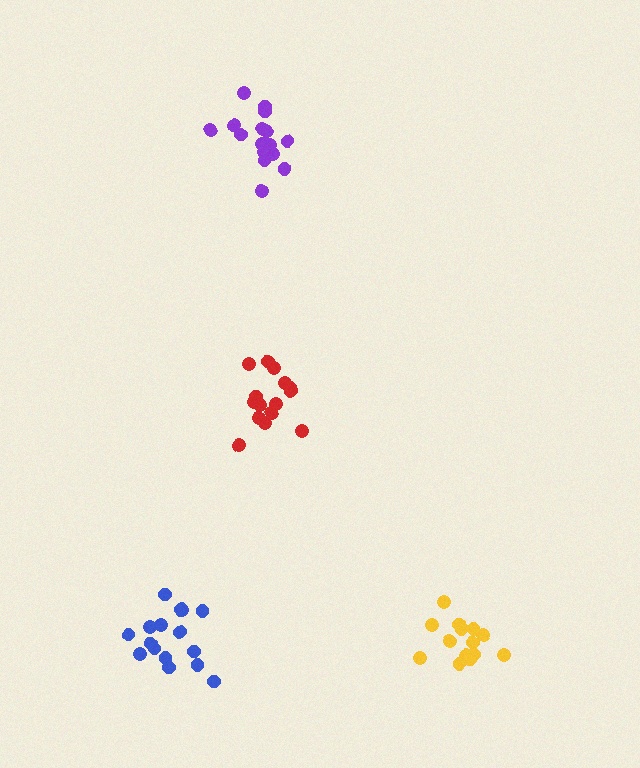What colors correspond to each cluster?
The clusters are colored: red, yellow, blue, purple.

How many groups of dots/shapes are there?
There are 4 groups.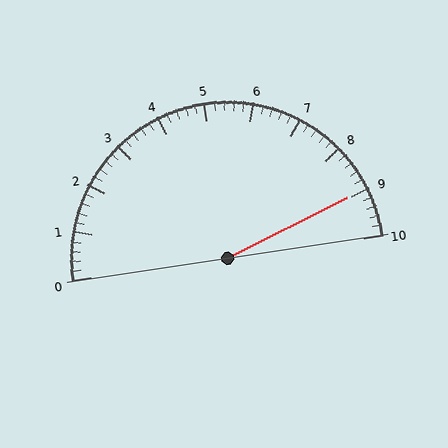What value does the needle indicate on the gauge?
The needle indicates approximately 9.0.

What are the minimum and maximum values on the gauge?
The gauge ranges from 0 to 10.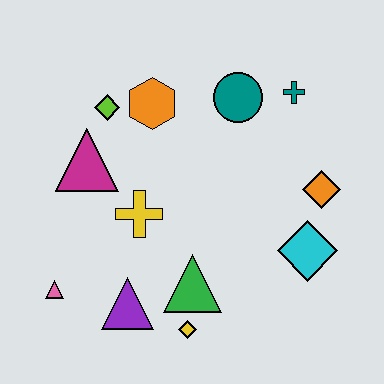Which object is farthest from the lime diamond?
The cyan diamond is farthest from the lime diamond.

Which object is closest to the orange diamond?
The cyan diamond is closest to the orange diamond.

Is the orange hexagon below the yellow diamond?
No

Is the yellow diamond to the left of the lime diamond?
No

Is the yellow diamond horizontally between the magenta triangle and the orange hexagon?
No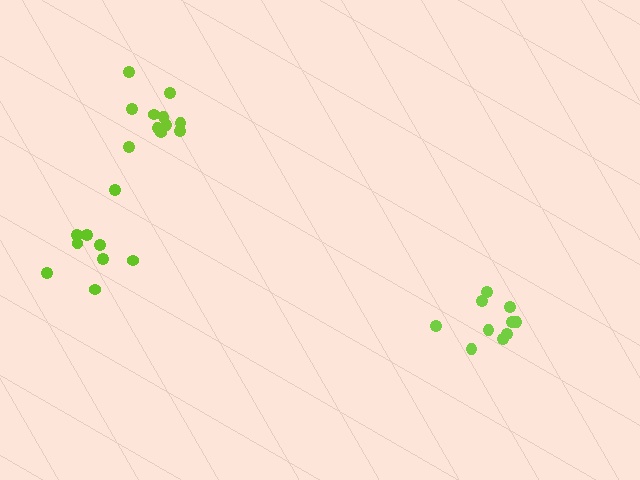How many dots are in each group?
Group 1: 9 dots, Group 2: 11 dots, Group 3: 10 dots (30 total).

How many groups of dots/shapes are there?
There are 3 groups.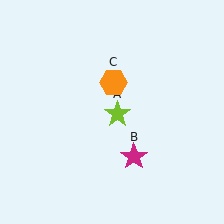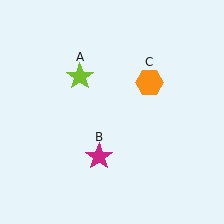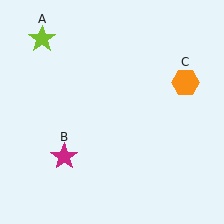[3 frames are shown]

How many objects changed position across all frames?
3 objects changed position: lime star (object A), magenta star (object B), orange hexagon (object C).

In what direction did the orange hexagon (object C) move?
The orange hexagon (object C) moved right.